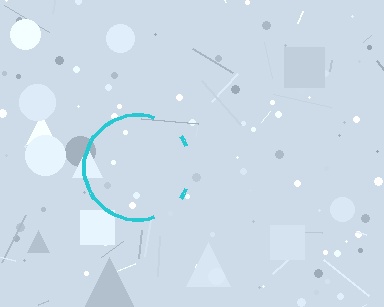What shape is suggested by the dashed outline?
The dashed outline suggests a circle.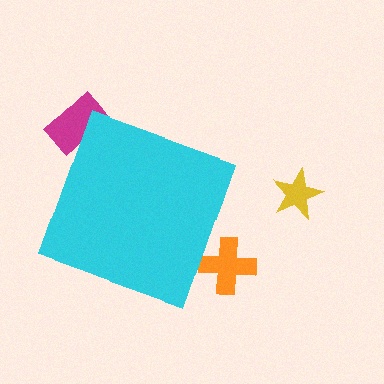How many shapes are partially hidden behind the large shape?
2 shapes are partially hidden.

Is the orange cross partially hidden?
Yes, the orange cross is partially hidden behind the cyan diamond.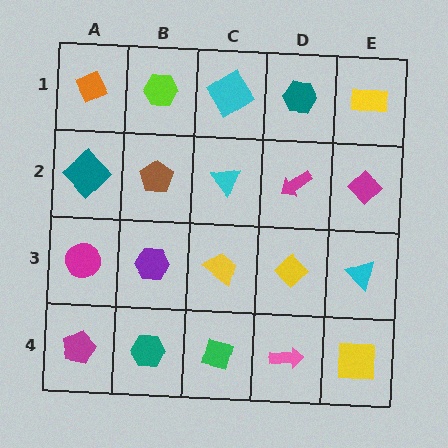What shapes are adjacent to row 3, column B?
A brown pentagon (row 2, column B), a teal hexagon (row 4, column B), a magenta circle (row 3, column A), a yellow trapezoid (row 3, column C).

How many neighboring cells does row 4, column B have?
3.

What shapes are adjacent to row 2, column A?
An orange diamond (row 1, column A), a magenta circle (row 3, column A), a brown pentagon (row 2, column B).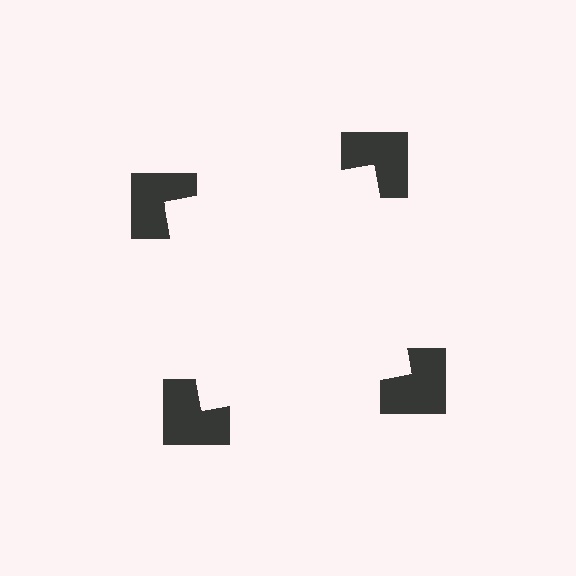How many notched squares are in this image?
There are 4 — one at each vertex of the illusory square.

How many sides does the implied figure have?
4 sides.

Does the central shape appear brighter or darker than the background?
It typically appears slightly brighter than the background, even though no actual brightness change is drawn.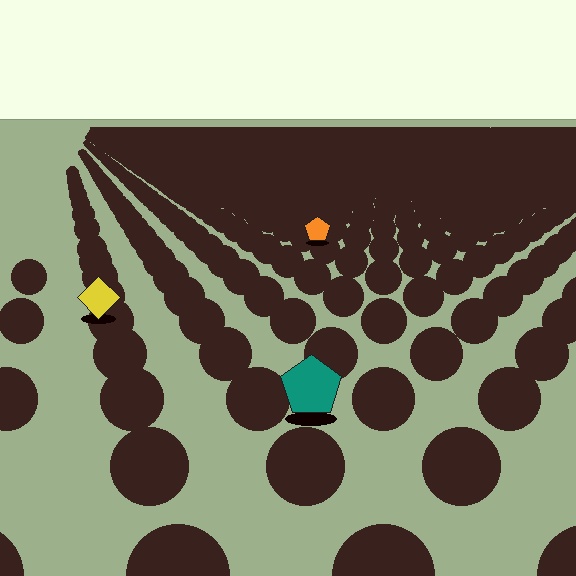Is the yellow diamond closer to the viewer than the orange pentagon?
Yes. The yellow diamond is closer — you can tell from the texture gradient: the ground texture is coarser near it.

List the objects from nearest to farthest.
From nearest to farthest: the teal pentagon, the yellow diamond, the orange pentagon.